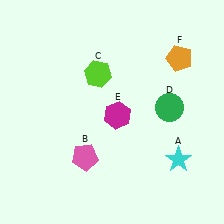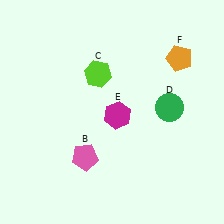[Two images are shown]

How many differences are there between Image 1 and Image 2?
There is 1 difference between the two images.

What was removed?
The cyan star (A) was removed in Image 2.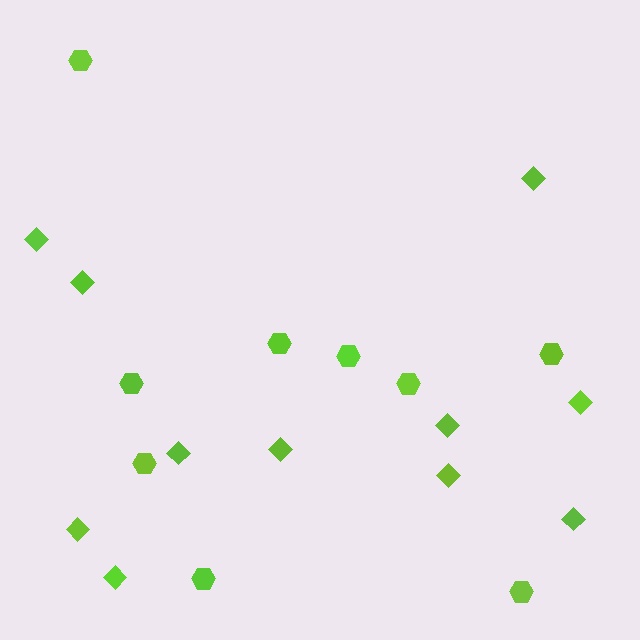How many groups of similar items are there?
There are 2 groups: one group of hexagons (9) and one group of diamonds (11).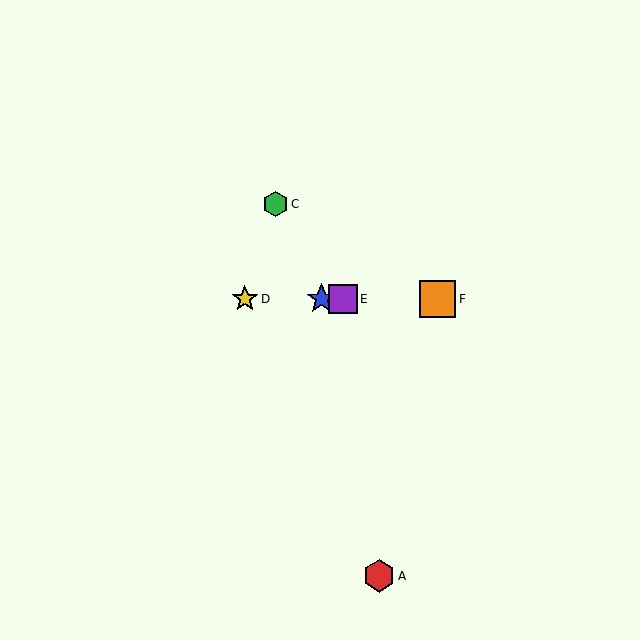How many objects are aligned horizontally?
4 objects (B, D, E, F) are aligned horizontally.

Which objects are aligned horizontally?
Objects B, D, E, F are aligned horizontally.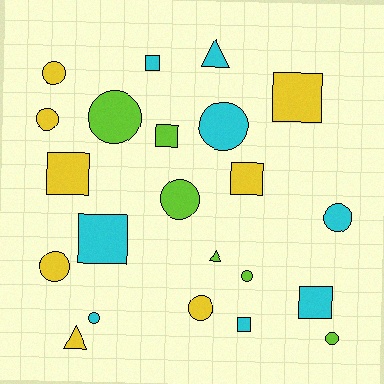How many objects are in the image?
There are 22 objects.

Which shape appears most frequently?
Circle, with 11 objects.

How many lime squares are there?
There is 1 lime square.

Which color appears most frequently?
Cyan, with 8 objects.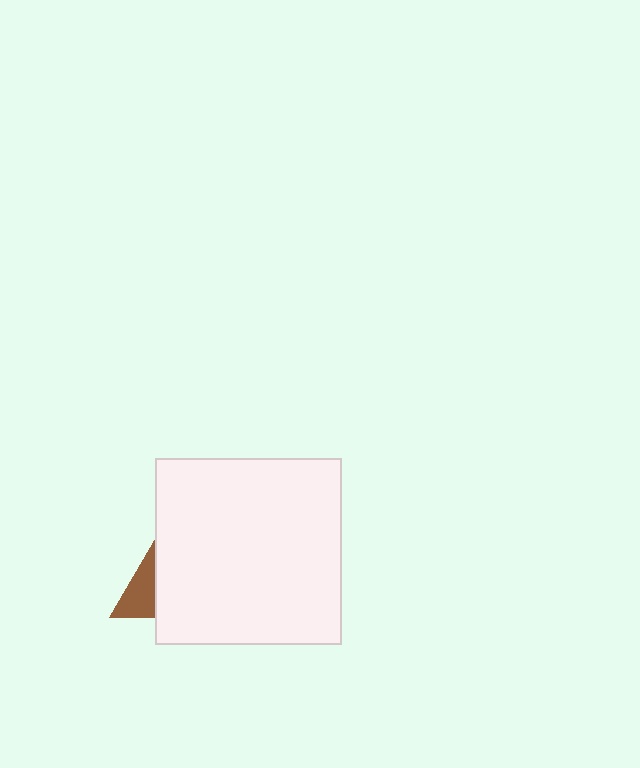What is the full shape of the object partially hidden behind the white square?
The partially hidden object is a brown triangle.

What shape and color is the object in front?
The object in front is a white square.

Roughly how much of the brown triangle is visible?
A small part of it is visible (roughly 35%).